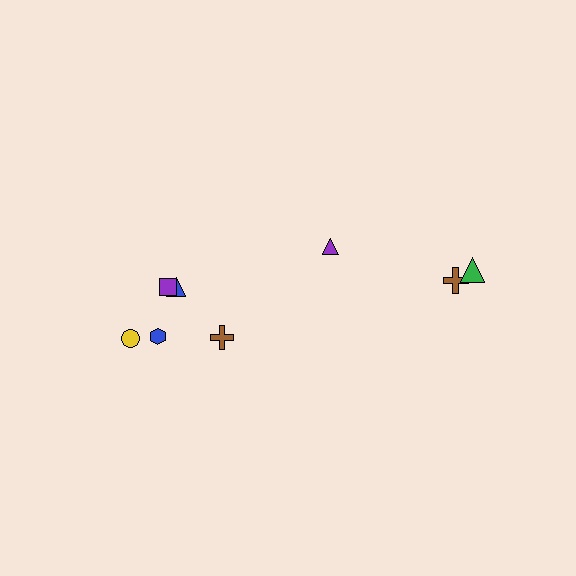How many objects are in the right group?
There are 3 objects.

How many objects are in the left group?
There are 5 objects.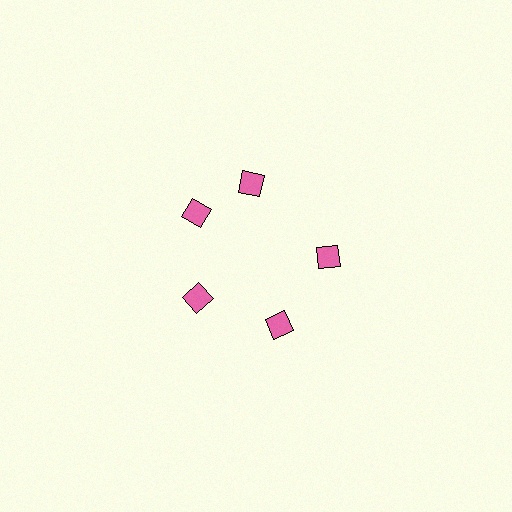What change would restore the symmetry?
The symmetry would be restored by rotating it back into even spacing with its neighbors so that all 5 diamonds sit at equal angles and equal distance from the center.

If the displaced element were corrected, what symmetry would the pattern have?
It would have 5-fold rotational symmetry — the pattern would map onto itself every 72 degrees.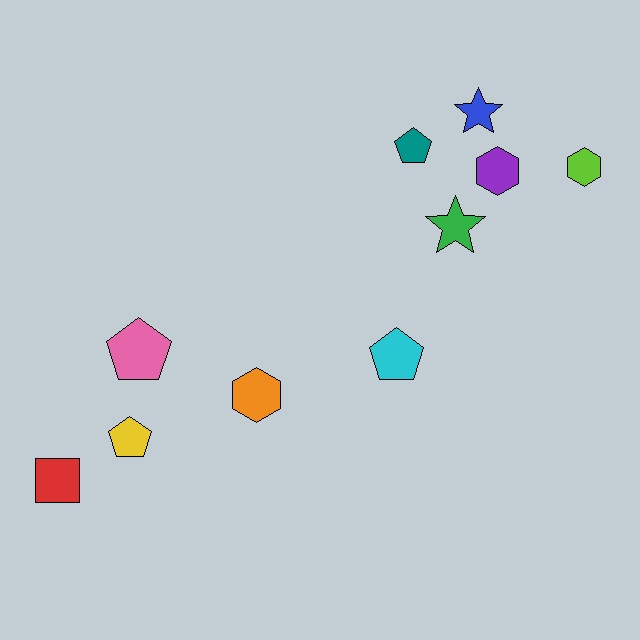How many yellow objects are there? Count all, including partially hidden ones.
There is 1 yellow object.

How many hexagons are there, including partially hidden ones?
There are 3 hexagons.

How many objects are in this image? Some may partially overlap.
There are 10 objects.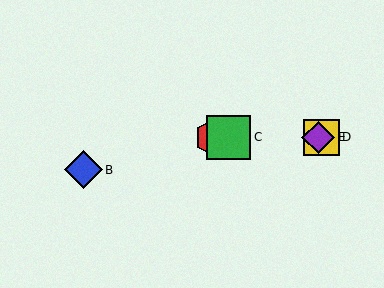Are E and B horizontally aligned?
No, E is at y≈137 and B is at y≈170.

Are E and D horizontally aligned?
Yes, both are at y≈137.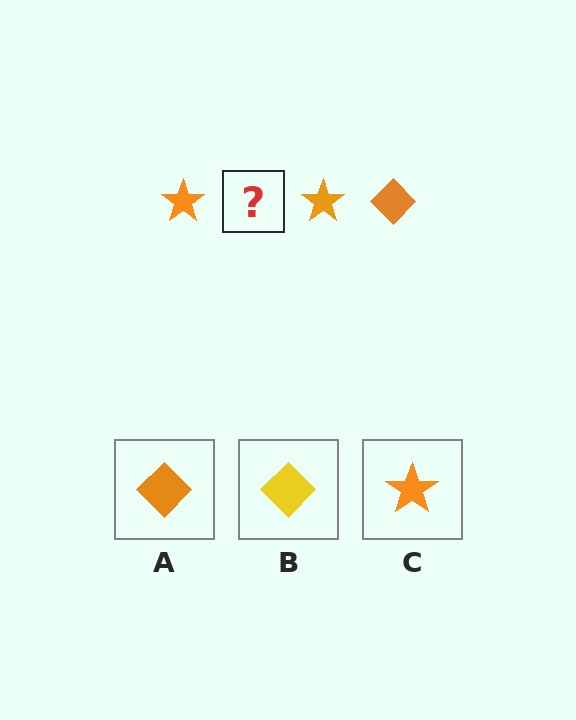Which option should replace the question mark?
Option A.